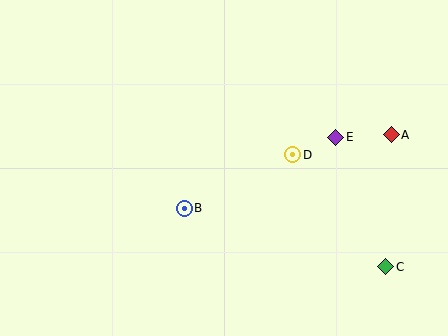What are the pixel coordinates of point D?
Point D is at (293, 155).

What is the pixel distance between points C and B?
The distance between C and B is 210 pixels.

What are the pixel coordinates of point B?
Point B is at (184, 208).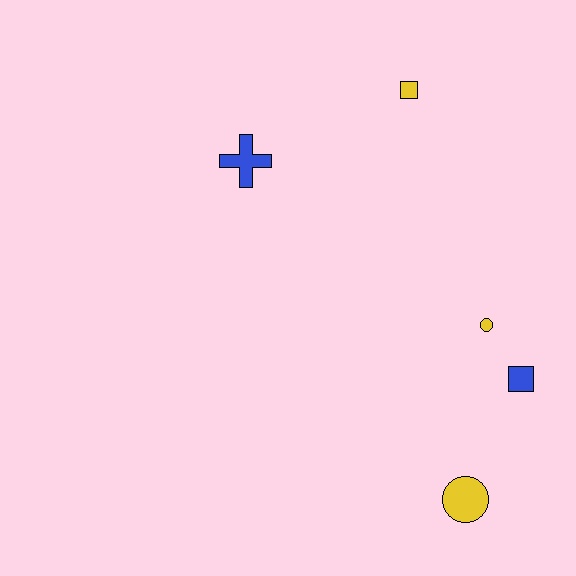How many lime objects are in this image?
There are no lime objects.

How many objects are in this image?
There are 5 objects.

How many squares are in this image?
There are 2 squares.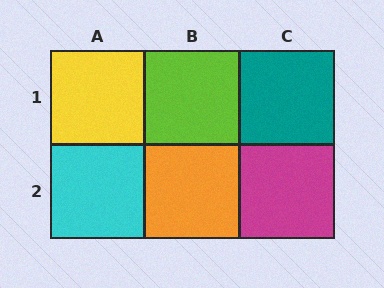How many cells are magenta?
1 cell is magenta.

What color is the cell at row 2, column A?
Cyan.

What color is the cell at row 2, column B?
Orange.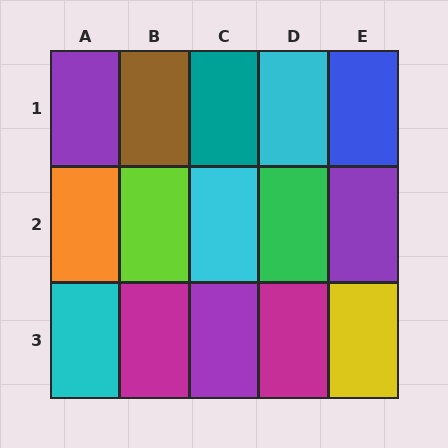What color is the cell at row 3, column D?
Magenta.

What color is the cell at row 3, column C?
Purple.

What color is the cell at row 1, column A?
Purple.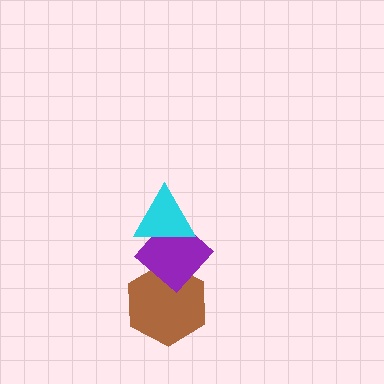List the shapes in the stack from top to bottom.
From top to bottom: the cyan triangle, the purple diamond, the brown hexagon.